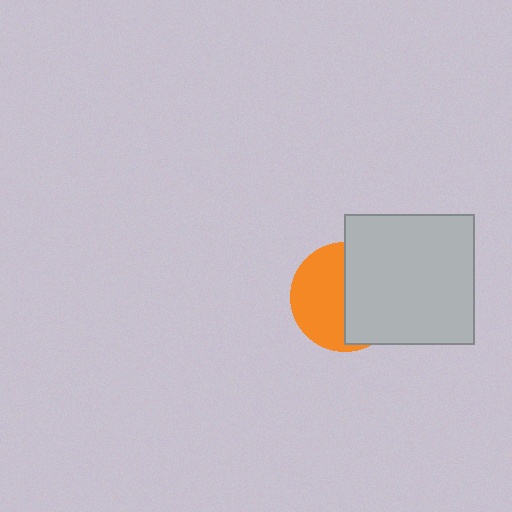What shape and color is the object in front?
The object in front is a light gray square.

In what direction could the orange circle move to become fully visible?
The orange circle could move left. That would shift it out from behind the light gray square entirely.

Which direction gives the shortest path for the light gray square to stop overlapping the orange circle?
Moving right gives the shortest separation.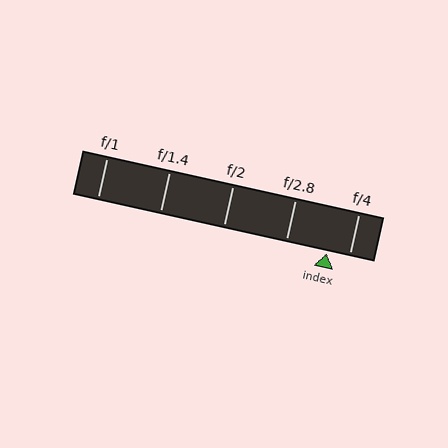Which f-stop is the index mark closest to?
The index mark is closest to f/4.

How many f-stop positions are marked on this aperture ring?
There are 5 f-stop positions marked.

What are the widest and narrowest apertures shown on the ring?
The widest aperture shown is f/1 and the narrowest is f/4.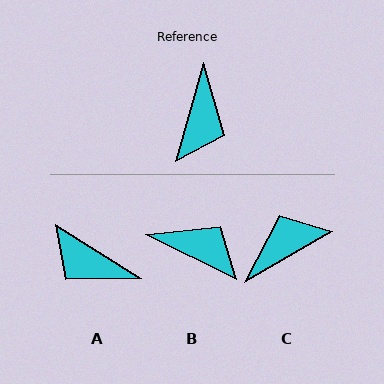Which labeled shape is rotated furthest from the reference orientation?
C, about 136 degrees away.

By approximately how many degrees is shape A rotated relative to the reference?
Approximately 106 degrees clockwise.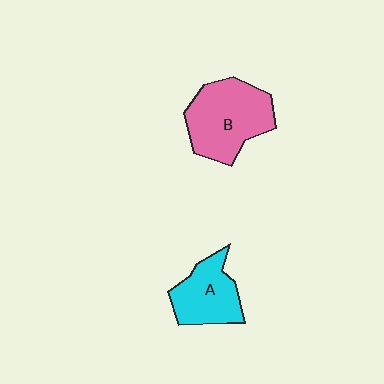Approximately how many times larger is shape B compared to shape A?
Approximately 1.4 times.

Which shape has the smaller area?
Shape A (cyan).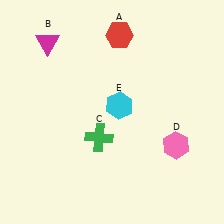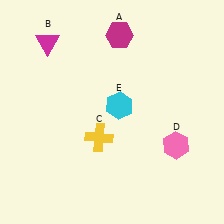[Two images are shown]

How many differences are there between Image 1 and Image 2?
There are 2 differences between the two images.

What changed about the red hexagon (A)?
In Image 1, A is red. In Image 2, it changed to magenta.